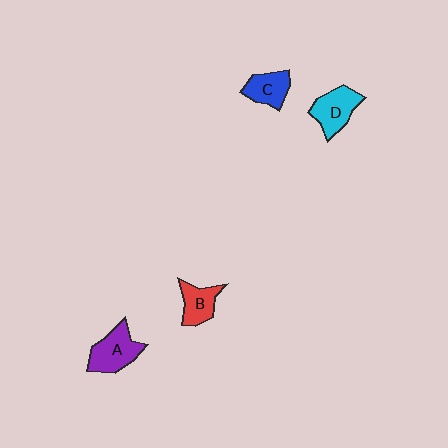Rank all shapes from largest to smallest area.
From largest to smallest: A (purple), D (cyan), C (blue), B (red).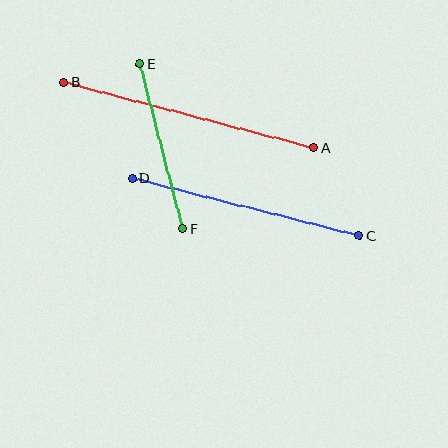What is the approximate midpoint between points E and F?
The midpoint is at approximately (161, 147) pixels.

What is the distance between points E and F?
The distance is approximately 170 pixels.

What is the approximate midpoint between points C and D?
The midpoint is at approximately (246, 207) pixels.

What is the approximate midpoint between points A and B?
The midpoint is at approximately (189, 115) pixels.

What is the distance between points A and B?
The distance is approximately 259 pixels.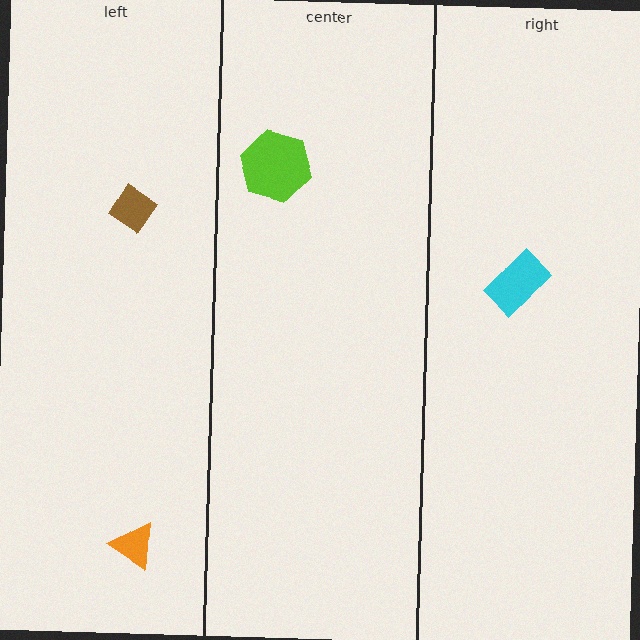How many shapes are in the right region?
1.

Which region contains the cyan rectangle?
The right region.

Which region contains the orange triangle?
The left region.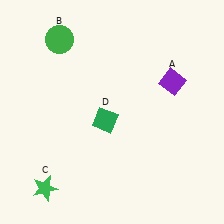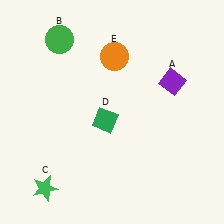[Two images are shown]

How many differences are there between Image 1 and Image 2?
There is 1 difference between the two images.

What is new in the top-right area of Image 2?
An orange circle (E) was added in the top-right area of Image 2.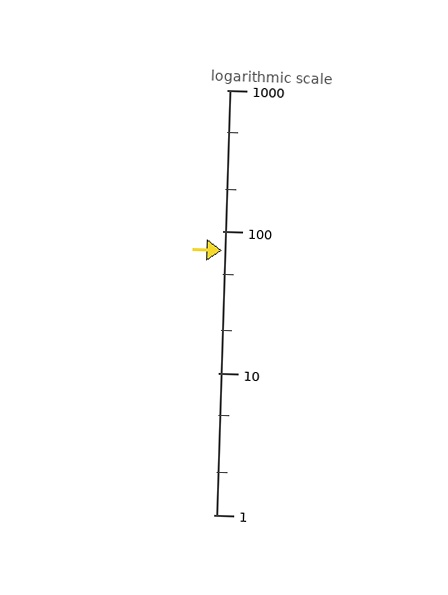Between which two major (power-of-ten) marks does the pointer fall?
The pointer is between 10 and 100.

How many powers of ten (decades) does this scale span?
The scale spans 3 decades, from 1 to 1000.